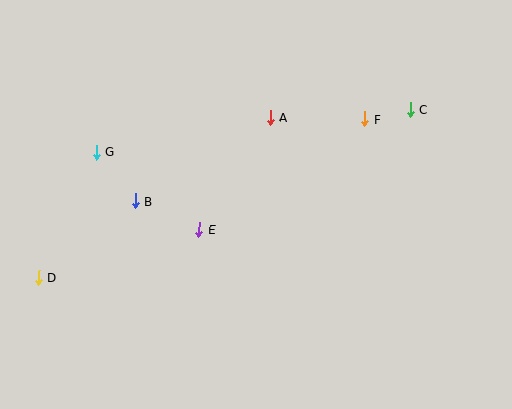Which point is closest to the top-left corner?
Point G is closest to the top-left corner.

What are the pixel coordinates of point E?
Point E is at (199, 230).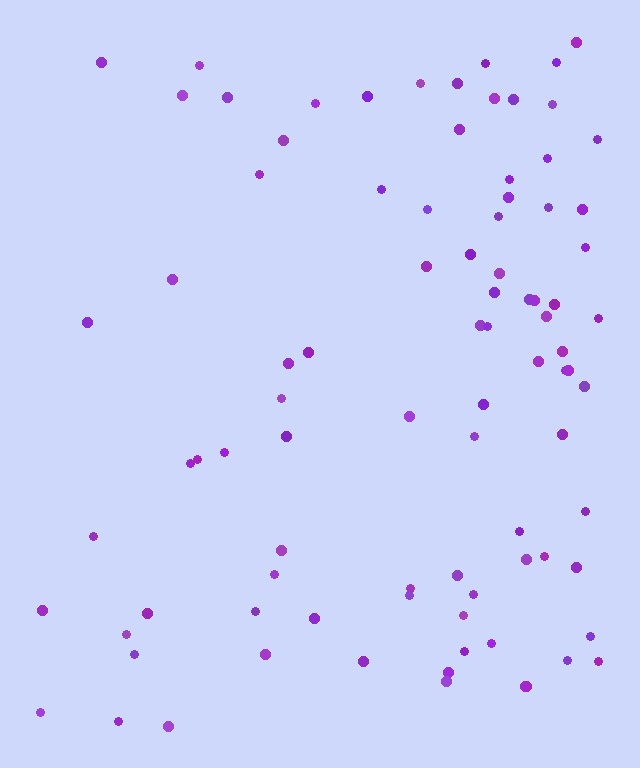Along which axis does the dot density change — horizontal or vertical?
Horizontal.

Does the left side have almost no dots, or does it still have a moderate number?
Still a moderate number, just noticeably fewer than the right.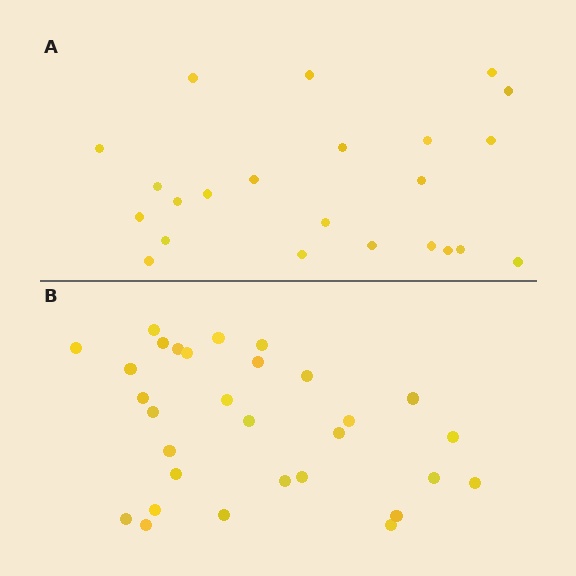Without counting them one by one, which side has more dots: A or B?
Region B (the bottom region) has more dots.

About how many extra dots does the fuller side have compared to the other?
Region B has roughly 8 or so more dots than region A.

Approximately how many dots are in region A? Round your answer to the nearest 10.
About 20 dots. (The exact count is 23, which rounds to 20.)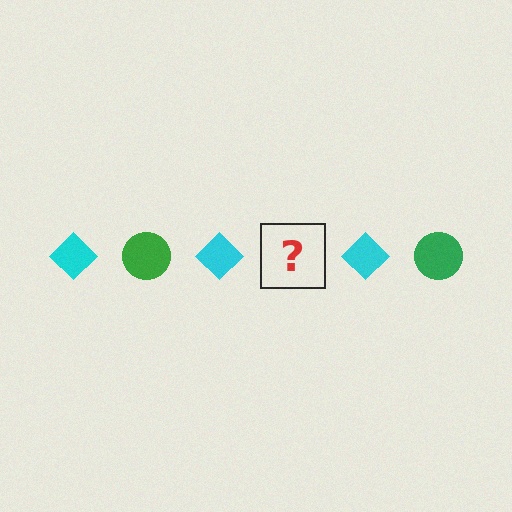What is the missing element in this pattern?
The missing element is a green circle.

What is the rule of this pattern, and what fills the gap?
The rule is that the pattern alternates between cyan diamond and green circle. The gap should be filled with a green circle.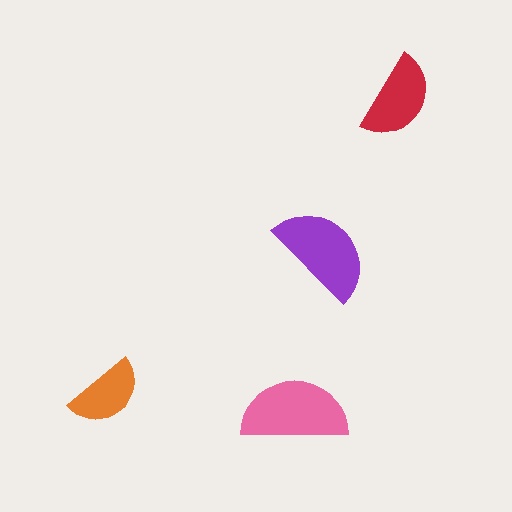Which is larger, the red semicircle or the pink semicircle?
The pink one.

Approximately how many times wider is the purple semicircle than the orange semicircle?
About 1.5 times wider.